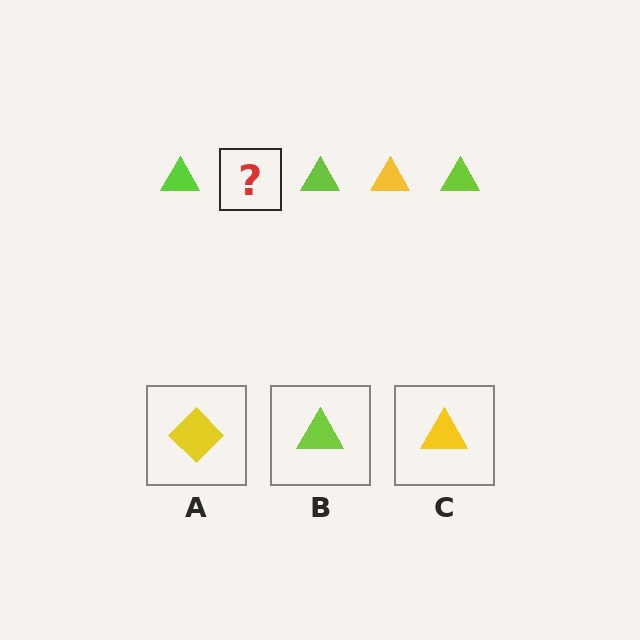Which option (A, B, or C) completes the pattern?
C.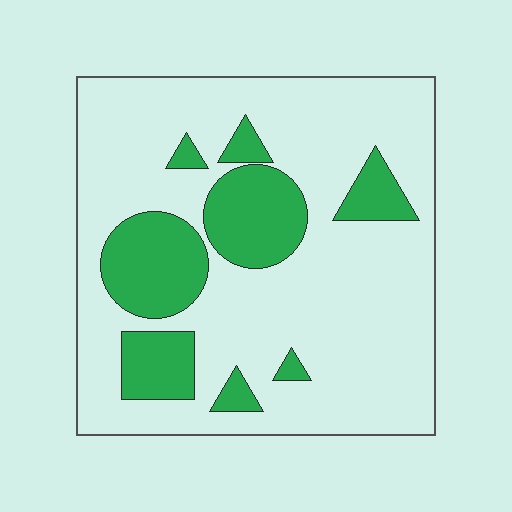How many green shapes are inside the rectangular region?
8.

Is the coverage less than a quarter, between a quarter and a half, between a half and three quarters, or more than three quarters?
Less than a quarter.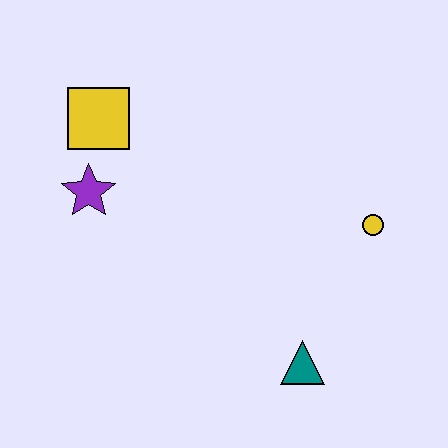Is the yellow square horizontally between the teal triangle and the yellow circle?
No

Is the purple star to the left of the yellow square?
Yes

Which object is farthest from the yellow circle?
The yellow square is farthest from the yellow circle.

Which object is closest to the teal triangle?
The yellow circle is closest to the teal triangle.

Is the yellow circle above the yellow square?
No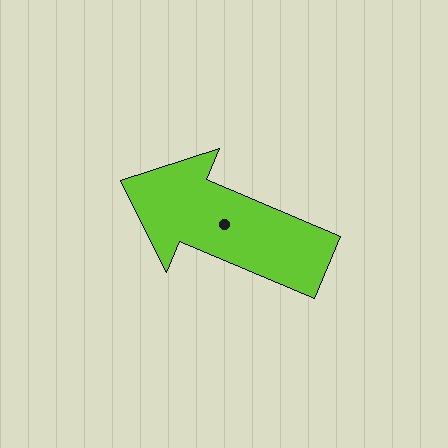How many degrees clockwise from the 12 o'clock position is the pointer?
Approximately 293 degrees.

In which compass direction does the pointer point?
Northwest.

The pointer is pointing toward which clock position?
Roughly 10 o'clock.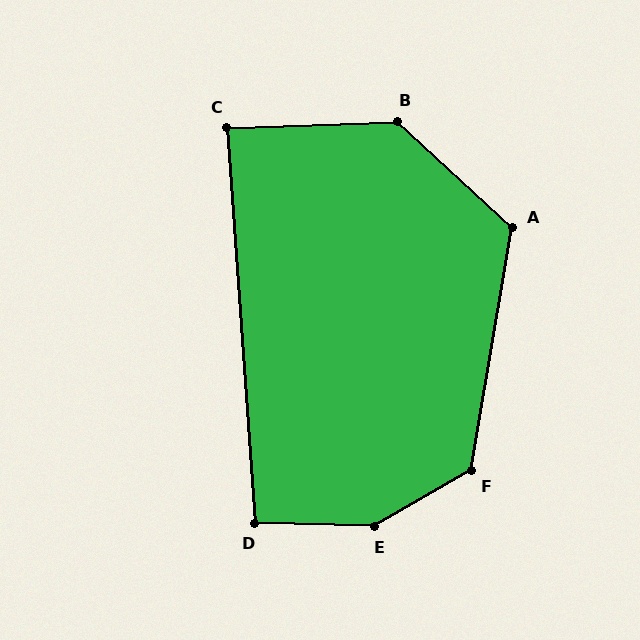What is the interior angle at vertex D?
Approximately 96 degrees (obtuse).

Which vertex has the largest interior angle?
E, at approximately 149 degrees.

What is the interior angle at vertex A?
Approximately 123 degrees (obtuse).